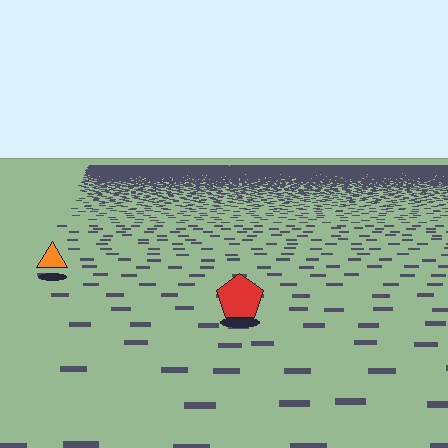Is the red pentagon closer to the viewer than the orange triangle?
Yes. The red pentagon is closer — you can tell from the texture gradient: the ground texture is coarser near it.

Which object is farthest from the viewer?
The orange triangle is farthest from the viewer. It appears smaller and the ground texture around it is denser.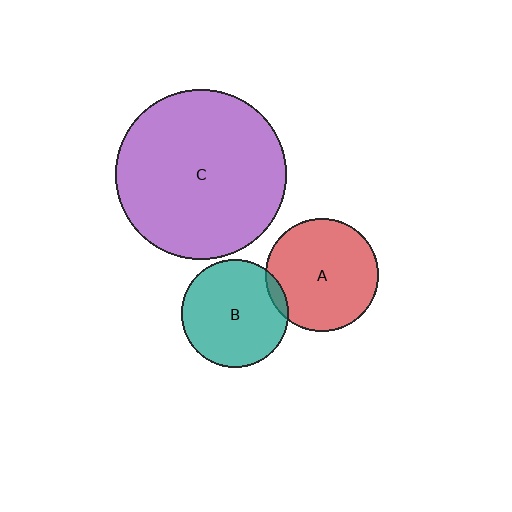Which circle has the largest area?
Circle C (purple).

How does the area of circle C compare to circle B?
Approximately 2.5 times.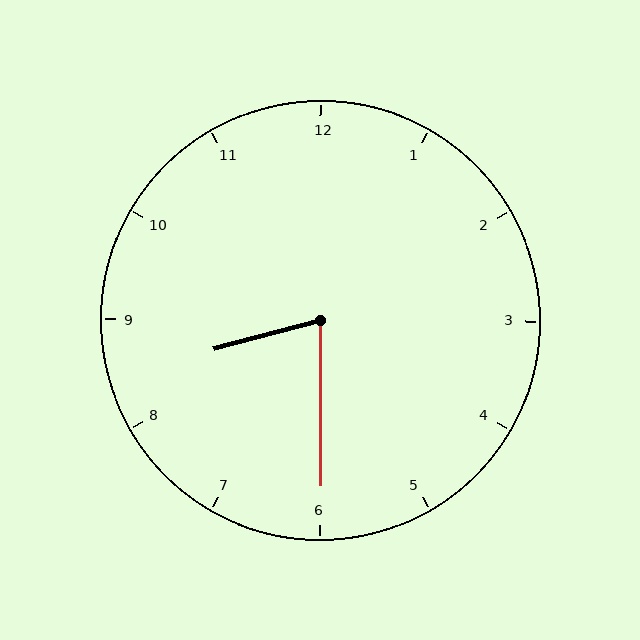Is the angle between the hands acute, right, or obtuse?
It is acute.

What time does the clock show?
8:30.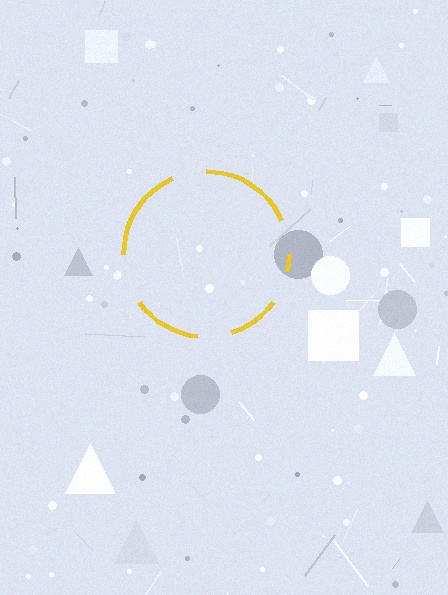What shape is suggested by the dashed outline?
The dashed outline suggests a circle.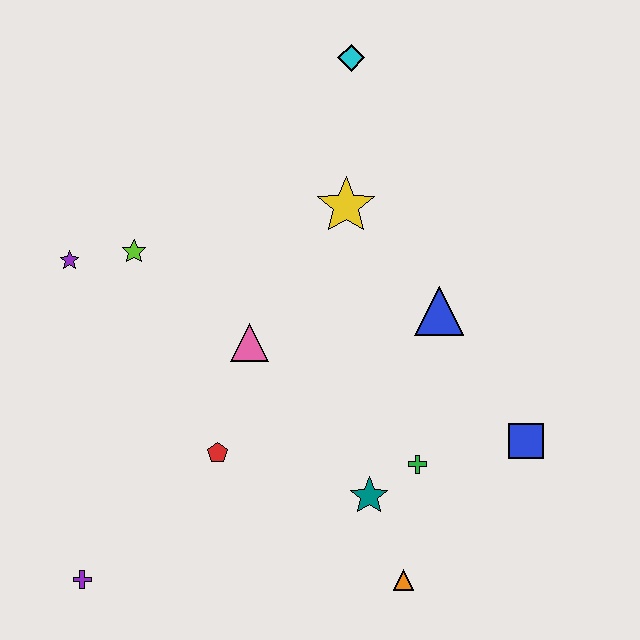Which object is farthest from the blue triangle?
The purple cross is farthest from the blue triangle.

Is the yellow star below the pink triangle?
No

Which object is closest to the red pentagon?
The pink triangle is closest to the red pentagon.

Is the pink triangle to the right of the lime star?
Yes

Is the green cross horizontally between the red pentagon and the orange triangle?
No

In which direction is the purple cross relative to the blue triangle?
The purple cross is to the left of the blue triangle.